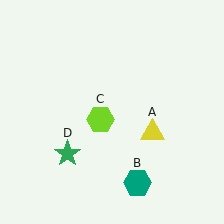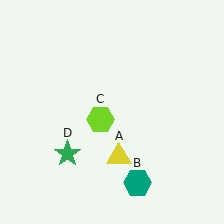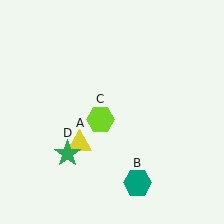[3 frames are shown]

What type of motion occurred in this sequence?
The yellow triangle (object A) rotated clockwise around the center of the scene.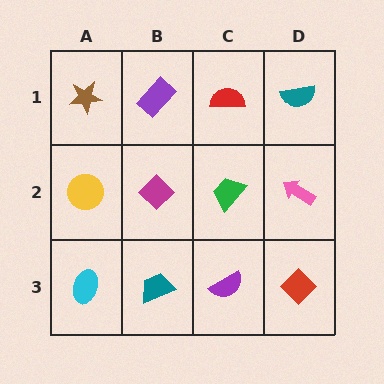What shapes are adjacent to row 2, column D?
A teal semicircle (row 1, column D), a red diamond (row 3, column D), a green trapezoid (row 2, column C).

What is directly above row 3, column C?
A green trapezoid.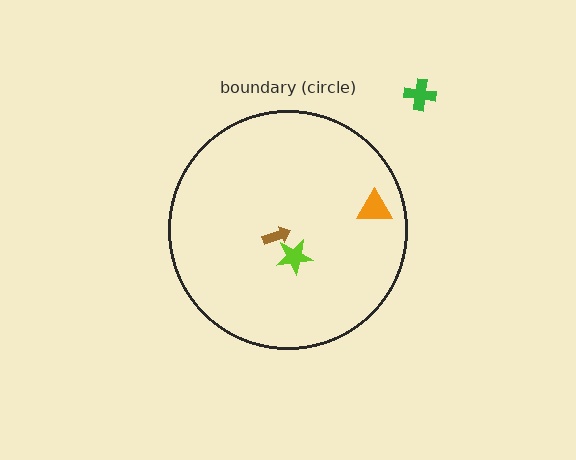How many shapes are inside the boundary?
3 inside, 1 outside.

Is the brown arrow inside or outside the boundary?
Inside.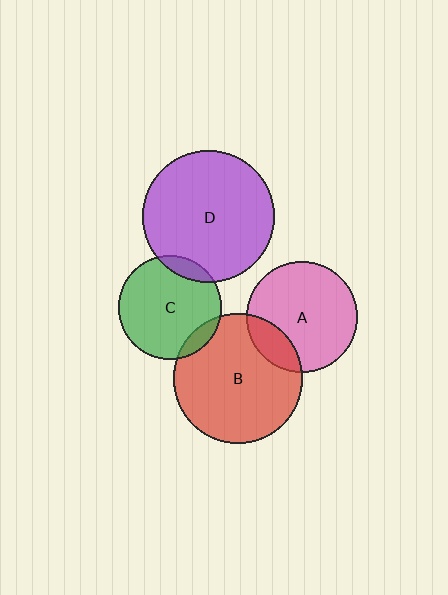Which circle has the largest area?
Circle D (purple).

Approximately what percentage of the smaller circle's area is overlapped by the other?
Approximately 20%.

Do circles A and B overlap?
Yes.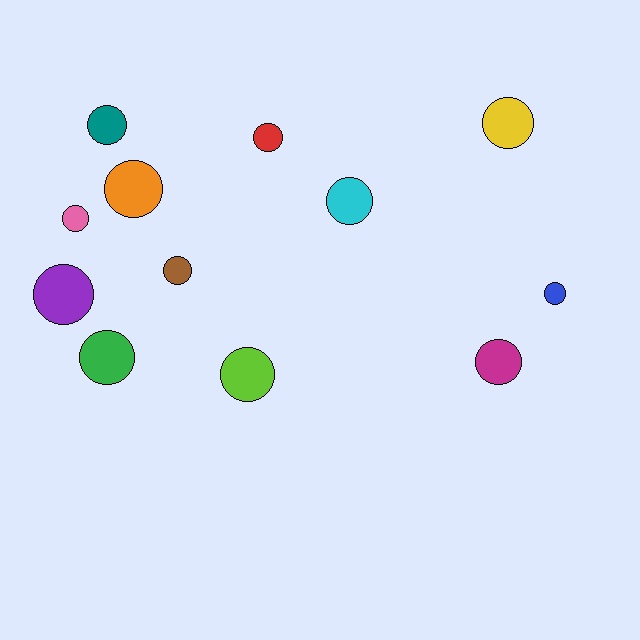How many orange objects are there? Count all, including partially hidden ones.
There is 1 orange object.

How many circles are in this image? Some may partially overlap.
There are 12 circles.